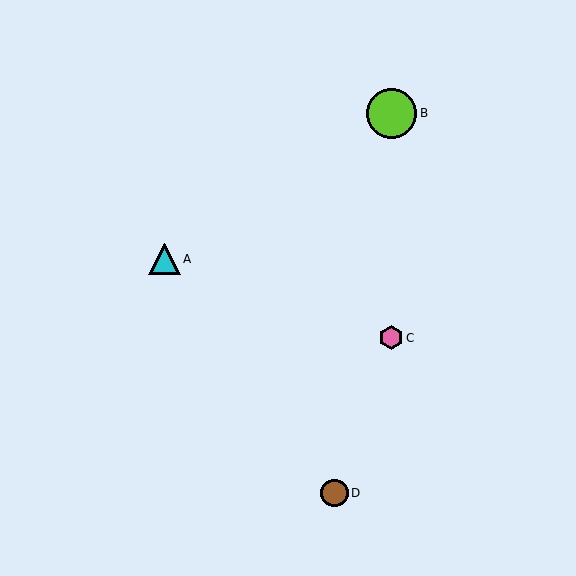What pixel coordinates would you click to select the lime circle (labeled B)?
Click at (392, 113) to select the lime circle B.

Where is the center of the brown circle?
The center of the brown circle is at (334, 493).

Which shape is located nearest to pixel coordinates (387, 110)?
The lime circle (labeled B) at (392, 113) is nearest to that location.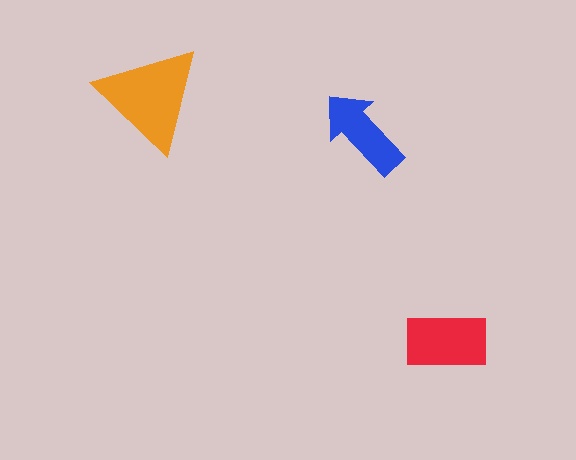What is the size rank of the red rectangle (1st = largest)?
2nd.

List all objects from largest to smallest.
The orange triangle, the red rectangle, the blue arrow.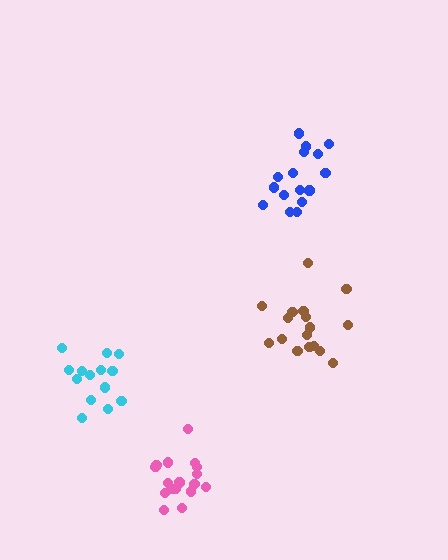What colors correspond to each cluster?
The clusters are colored: blue, brown, pink, cyan.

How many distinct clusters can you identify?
There are 4 distinct clusters.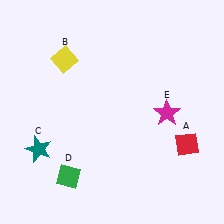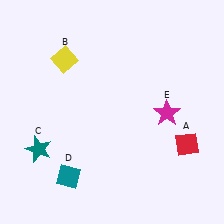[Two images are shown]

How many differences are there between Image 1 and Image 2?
There is 1 difference between the two images.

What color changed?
The diamond (D) changed from green in Image 1 to teal in Image 2.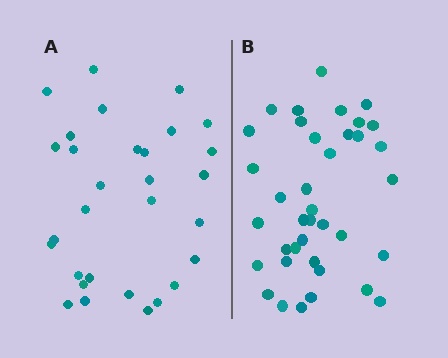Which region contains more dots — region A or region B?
Region B (the right region) has more dots.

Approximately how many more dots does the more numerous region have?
Region B has roughly 8 or so more dots than region A.